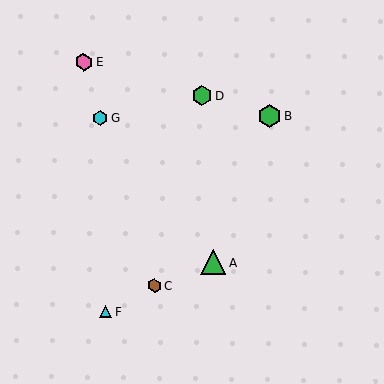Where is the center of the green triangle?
The center of the green triangle is at (213, 262).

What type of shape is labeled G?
Shape G is a cyan hexagon.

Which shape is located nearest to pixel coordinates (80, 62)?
The pink hexagon (labeled E) at (83, 62) is nearest to that location.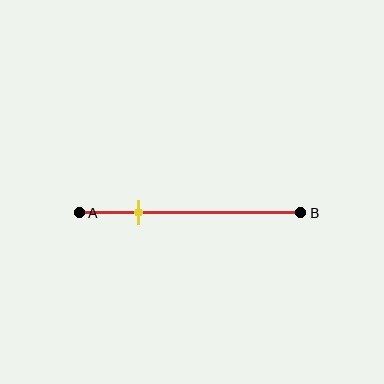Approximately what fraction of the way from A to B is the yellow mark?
The yellow mark is approximately 25% of the way from A to B.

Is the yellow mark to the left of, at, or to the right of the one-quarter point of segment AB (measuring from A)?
The yellow mark is approximately at the one-quarter point of segment AB.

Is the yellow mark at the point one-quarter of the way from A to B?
Yes, the mark is approximately at the one-quarter point.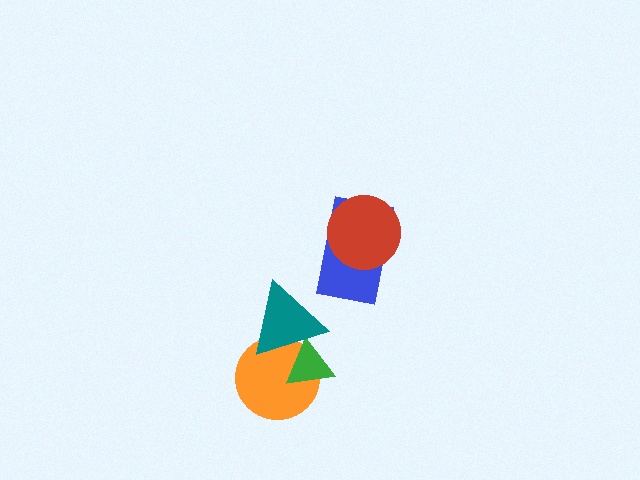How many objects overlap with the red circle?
1 object overlaps with the red circle.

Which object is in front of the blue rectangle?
The red circle is in front of the blue rectangle.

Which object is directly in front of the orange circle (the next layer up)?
The green triangle is directly in front of the orange circle.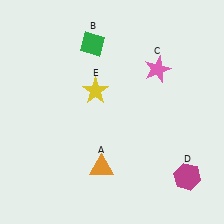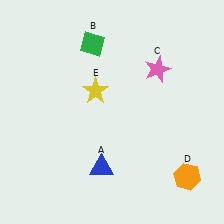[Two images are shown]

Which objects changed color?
A changed from orange to blue. D changed from magenta to orange.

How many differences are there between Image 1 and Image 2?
There are 2 differences between the two images.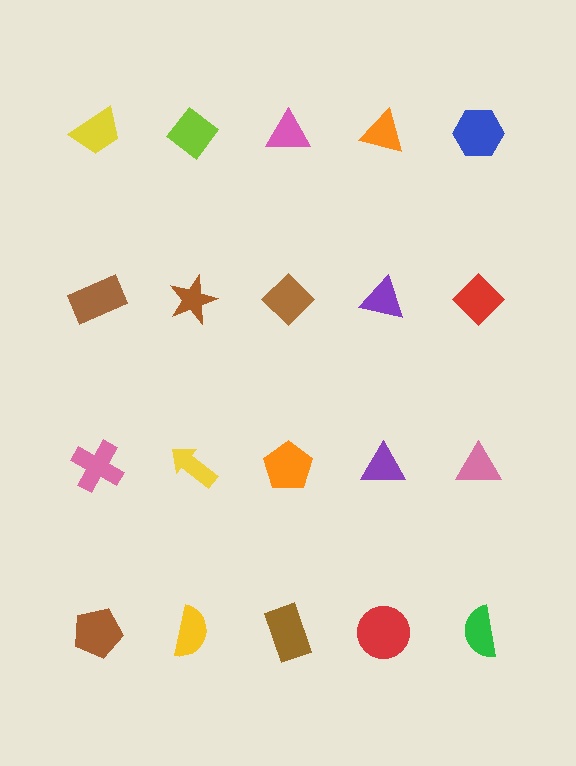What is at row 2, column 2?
A brown star.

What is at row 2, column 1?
A brown rectangle.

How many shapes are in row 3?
5 shapes.